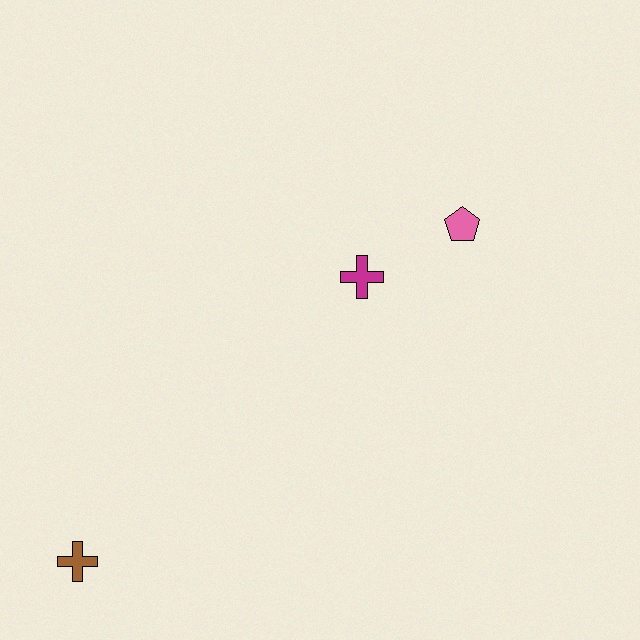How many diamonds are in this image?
There are no diamonds.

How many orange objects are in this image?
There are no orange objects.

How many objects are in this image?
There are 3 objects.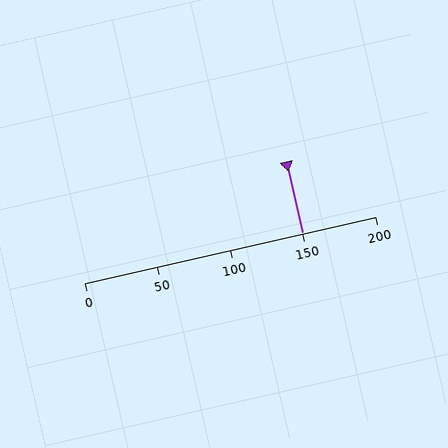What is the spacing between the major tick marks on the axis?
The major ticks are spaced 50 apart.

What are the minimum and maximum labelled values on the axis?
The axis runs from 0 to 200.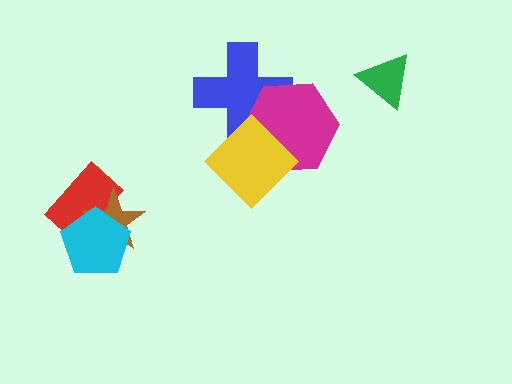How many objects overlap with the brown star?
2 objects overlap with the brown star.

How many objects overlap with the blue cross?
2 objects overlap with the blue cross.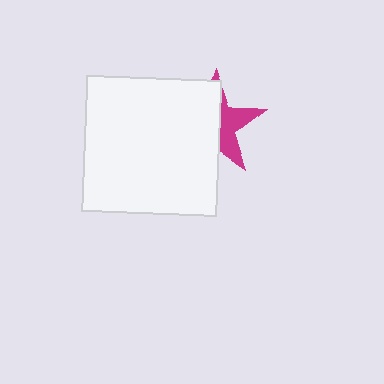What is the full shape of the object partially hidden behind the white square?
The partially hidden object is a magenta star.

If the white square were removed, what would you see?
You would see the complete magenta star.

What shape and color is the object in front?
The object in front is a white square.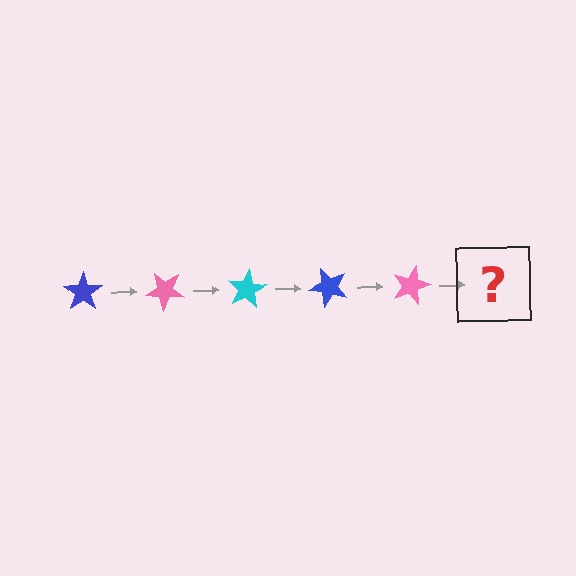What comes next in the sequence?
The next element should be a cyan star, rotated 200 degrees from the start.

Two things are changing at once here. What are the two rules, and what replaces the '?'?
The two rules are that it rotates 40 degrees each step and the color cycles through blue, pink, and cyan. The '?' should be a cyan star, rotated 200 degrees from the start.